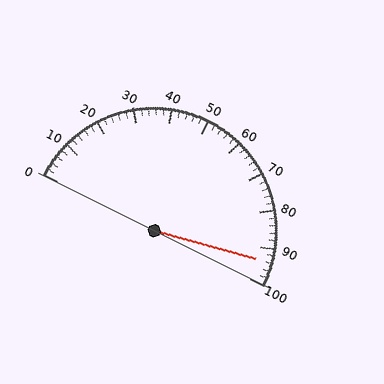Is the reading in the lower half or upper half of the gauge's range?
The reading is in the upper half of the range (0 to 100).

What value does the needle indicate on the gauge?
The needle indicates approximately 94.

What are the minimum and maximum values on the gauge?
The gauge ranges from 0 to 100.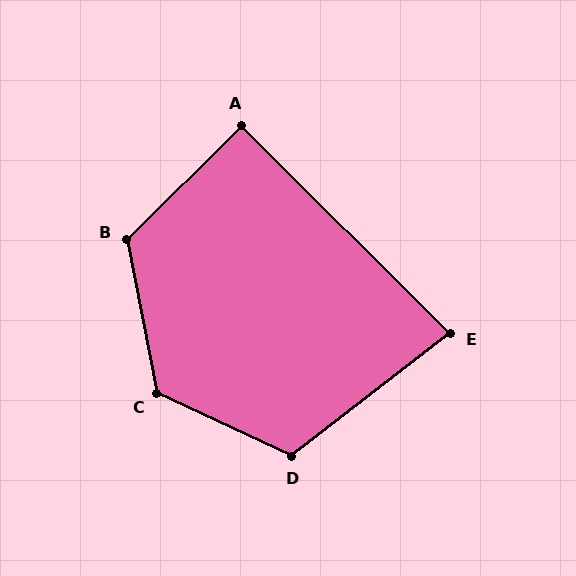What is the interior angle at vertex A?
Approximately 90 degrees (approximately right).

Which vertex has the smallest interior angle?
E, at approximately 83 degrees.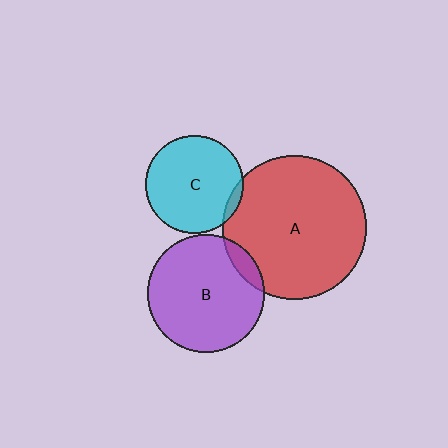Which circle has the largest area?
Circle A (red).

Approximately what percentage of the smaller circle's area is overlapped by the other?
Approximately 5%.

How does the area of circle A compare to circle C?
Approximately 2.2 times.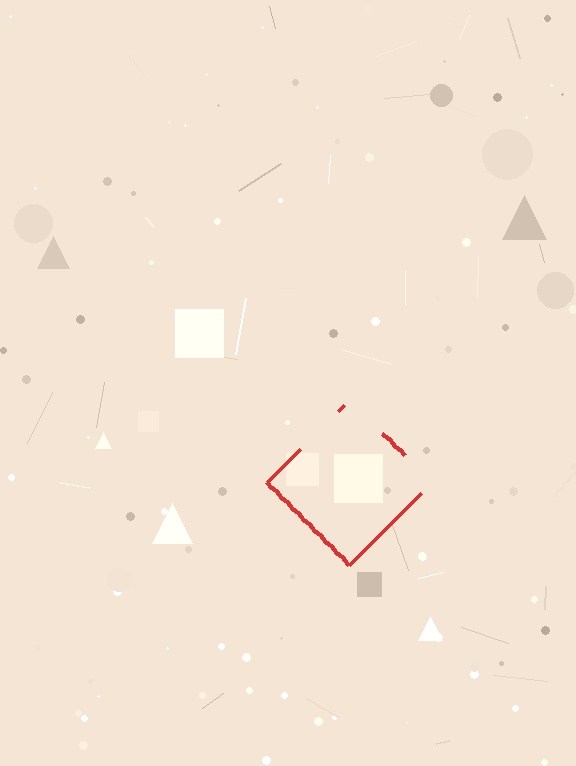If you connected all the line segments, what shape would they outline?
They would outline a diamond.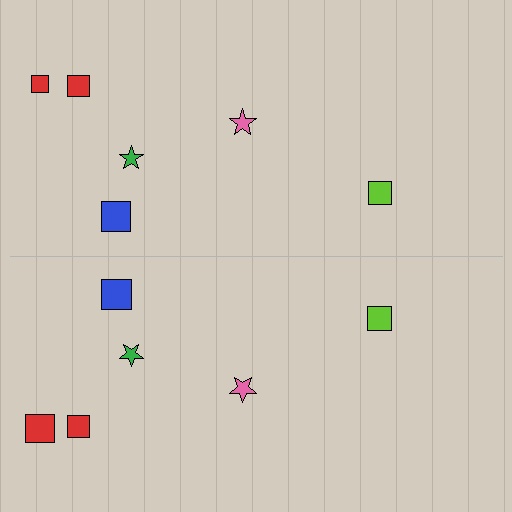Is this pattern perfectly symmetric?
No, the pattern is not perfectly symmetric. The red square on the bottom side has a different size than its mirror counterpart.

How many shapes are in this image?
There are 12 shapes in this image.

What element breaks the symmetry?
The red square on the bottom side has a different size than its mirror counterpart.